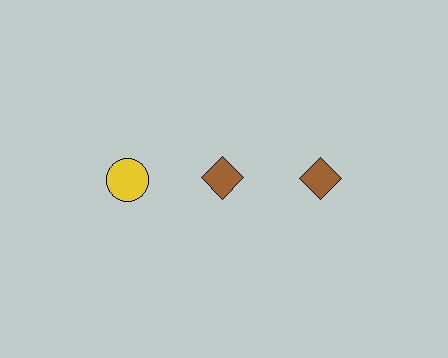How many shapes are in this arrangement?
There are 3 shapes arranged in a grid pattern.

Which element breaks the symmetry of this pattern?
The yellow circle in the top row, leftmost column breaks the symmetry. All other shapes are brown diamonds.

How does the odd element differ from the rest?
It differs in both color (yellow instead of brown) and shape (circle instead of diamond).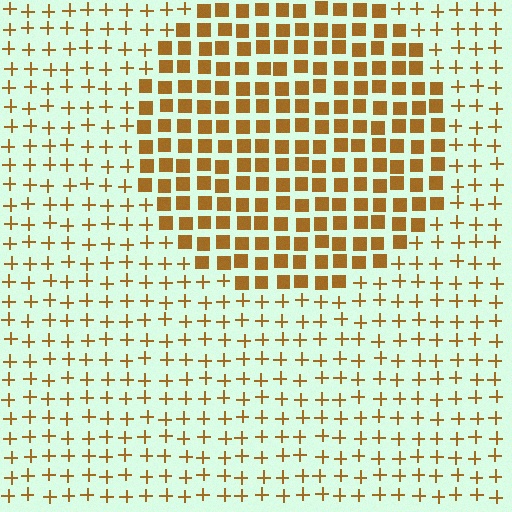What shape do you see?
I see a circle.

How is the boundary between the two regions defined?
The boundary is defined by a change in element shape: squares inside vs. plus signs outside. All elements share the same color and spacing.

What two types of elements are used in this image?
The image uses squares inside the circle region and plus signs outside it.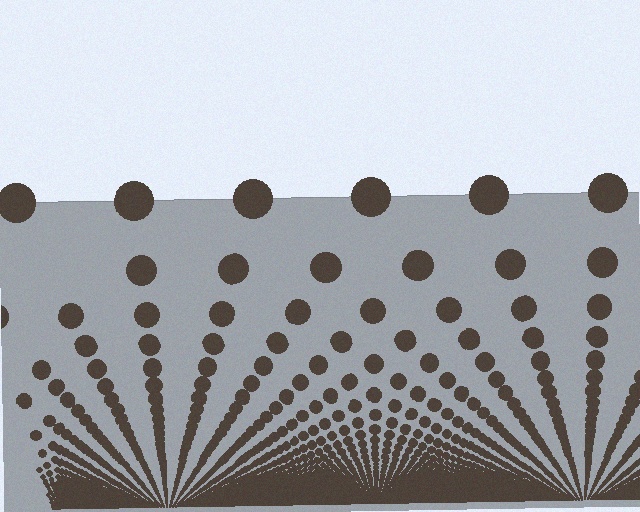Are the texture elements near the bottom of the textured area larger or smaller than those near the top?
Smaller. The gradient is inverted — elements near the bottom are smaller and denser.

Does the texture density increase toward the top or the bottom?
Density increases toward the bottom.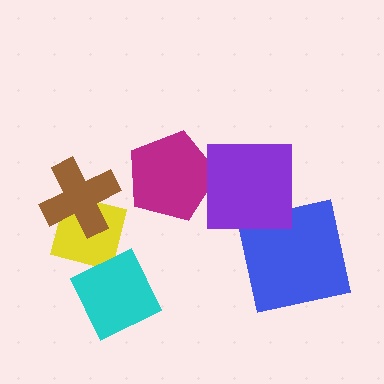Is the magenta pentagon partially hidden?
Yes, it is partially covered by another shape.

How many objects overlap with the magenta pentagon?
1 object overlaps with the magenta pentagon.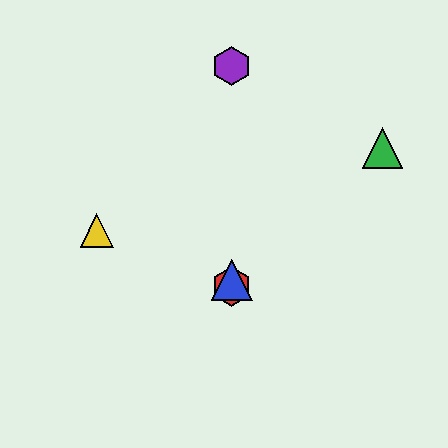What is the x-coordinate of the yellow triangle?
The yellow triangle is at x≈97.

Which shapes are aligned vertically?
The red hexagon, the blue triangle, the purple hexagon are aligned vertically.